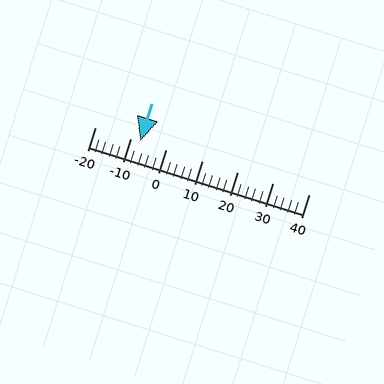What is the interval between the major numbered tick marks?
The major tick marks are spaced 10 units apart.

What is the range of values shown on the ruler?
The ruler shows values from -20 to 40.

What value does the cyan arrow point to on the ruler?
The cyan arrow points to approximately -7.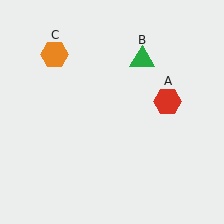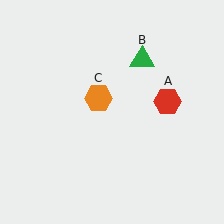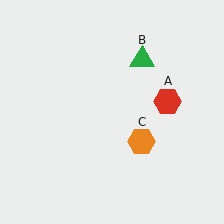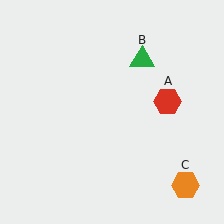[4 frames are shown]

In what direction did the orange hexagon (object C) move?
The orange hexagon (object C) moved down and to the right.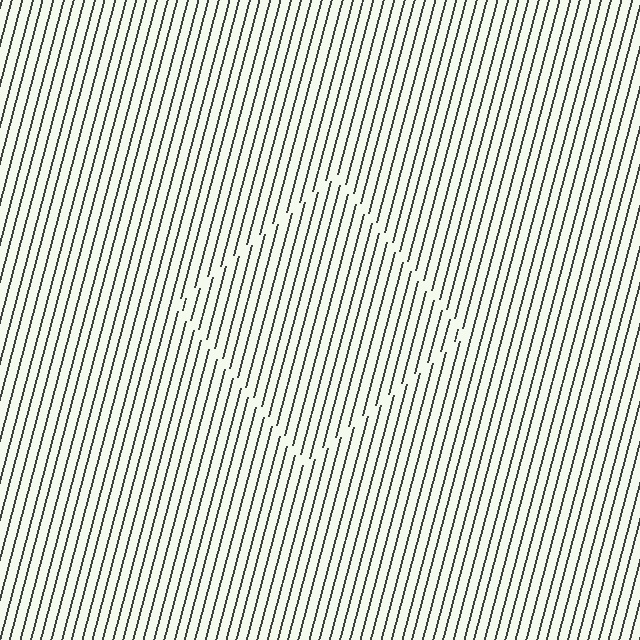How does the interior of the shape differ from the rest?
The interior of the shape contains the same grating, shifted by half a period — the contour is defined by the phase discontinuity where line-ends from the inner and outer gratings abut.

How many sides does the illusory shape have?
4 sides — the line-ends trace a square.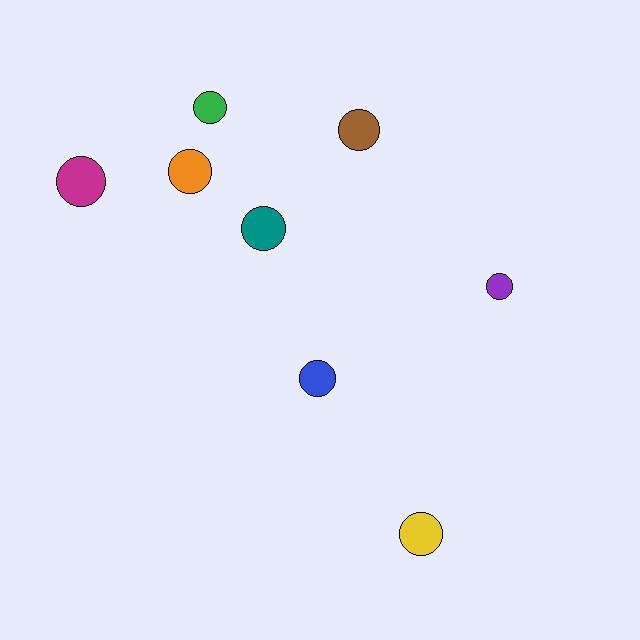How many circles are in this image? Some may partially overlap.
There are 8 circles.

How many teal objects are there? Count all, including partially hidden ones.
There is 1 teal object.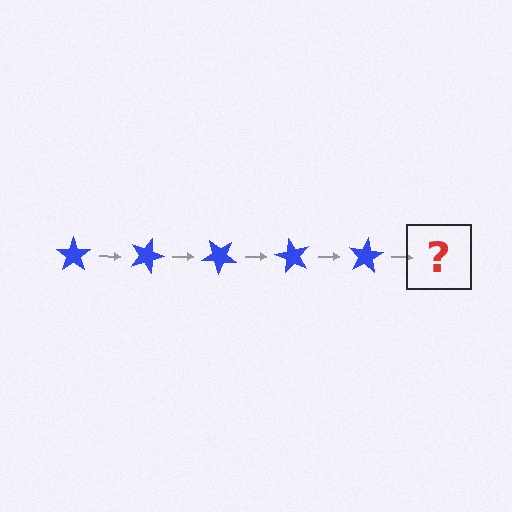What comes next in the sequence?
The next element should be a blue star rotated 100 degrees.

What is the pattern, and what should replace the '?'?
The pattern is that the star rotates 20 degrees each step. The '?' should be a blue star rotated 100 degrees.